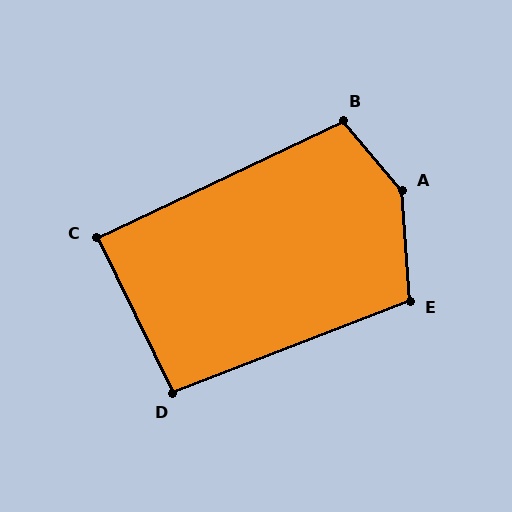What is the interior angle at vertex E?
Approximately 107 degrees (obtuse).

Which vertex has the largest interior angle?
A, at approximately 143 degrees.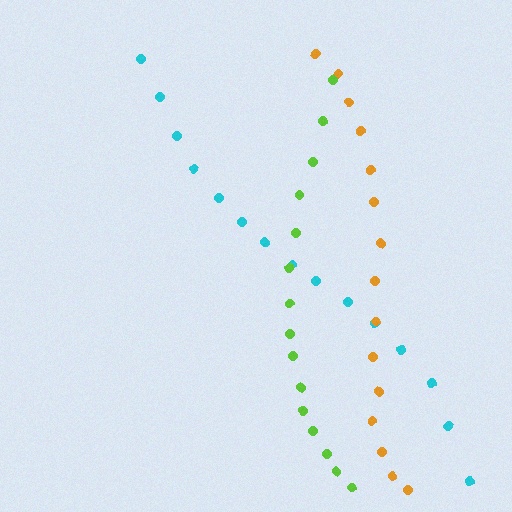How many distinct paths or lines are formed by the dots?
There are 3 distinct paths.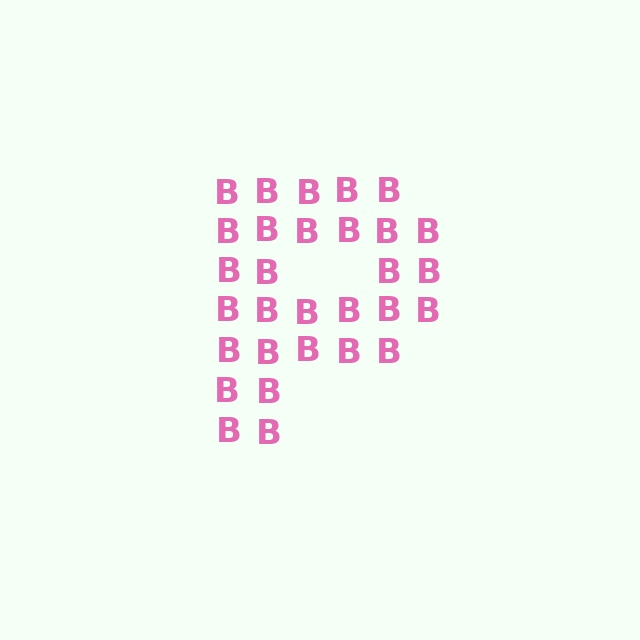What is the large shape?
The large shape is the letter P.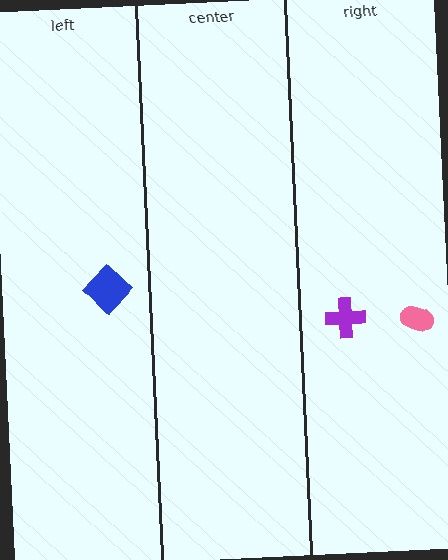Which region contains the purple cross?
The right region.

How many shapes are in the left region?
1.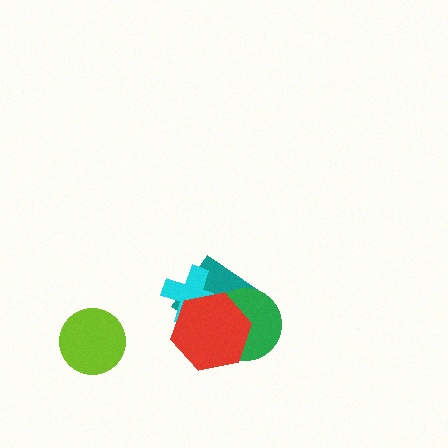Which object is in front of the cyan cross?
The red hexagon is in front of the cyan cross.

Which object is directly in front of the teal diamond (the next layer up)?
The green circle is directly in front of the teal diamond.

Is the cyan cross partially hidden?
Yes, it is partially covered by another shape.